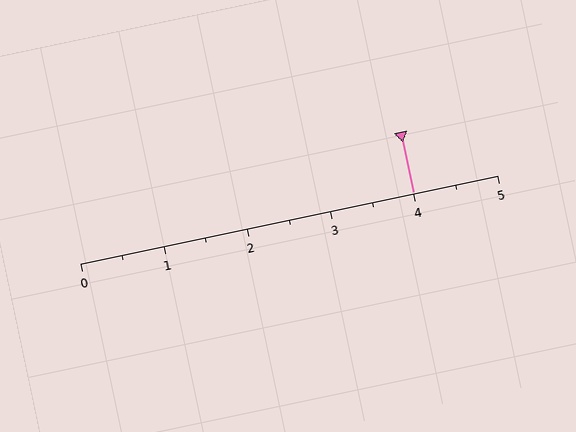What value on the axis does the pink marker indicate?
The marker indicates approximately 4.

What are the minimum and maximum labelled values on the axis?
The axis runs from 0 to 5.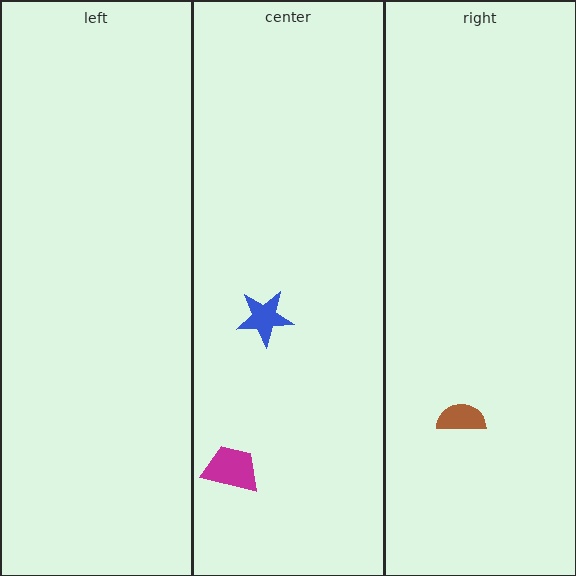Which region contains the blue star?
The center region.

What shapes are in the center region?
The magenta trapezoid, the blue star.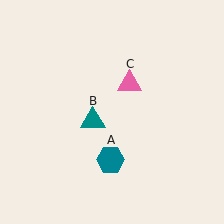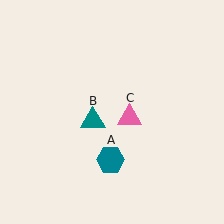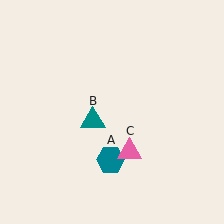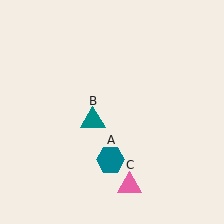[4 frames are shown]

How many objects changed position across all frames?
1 object changed position: pink triangle (object C).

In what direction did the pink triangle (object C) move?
The pink triangle (object C) moved down.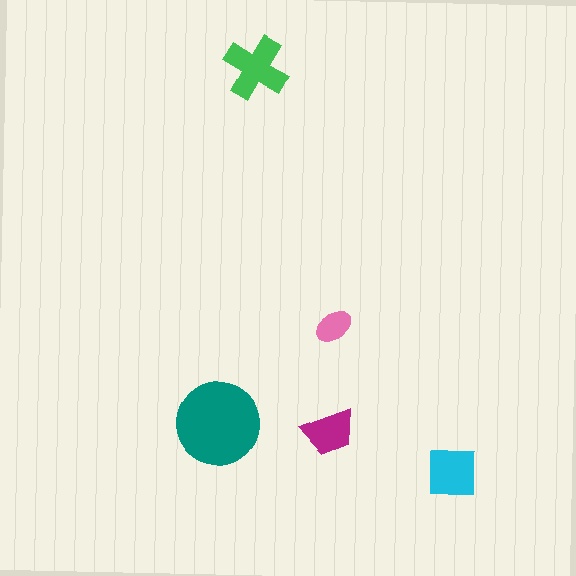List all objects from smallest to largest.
The pink ellipse, the magenta trapezoid, the cyan square, the green cross, the teal circle.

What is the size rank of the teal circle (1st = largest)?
1st.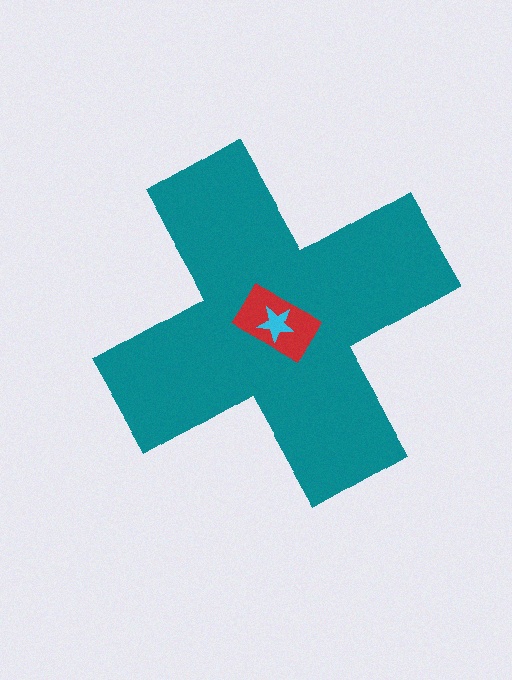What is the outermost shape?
The teal cross.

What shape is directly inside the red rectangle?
The cyan star.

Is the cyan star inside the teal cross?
Yes.